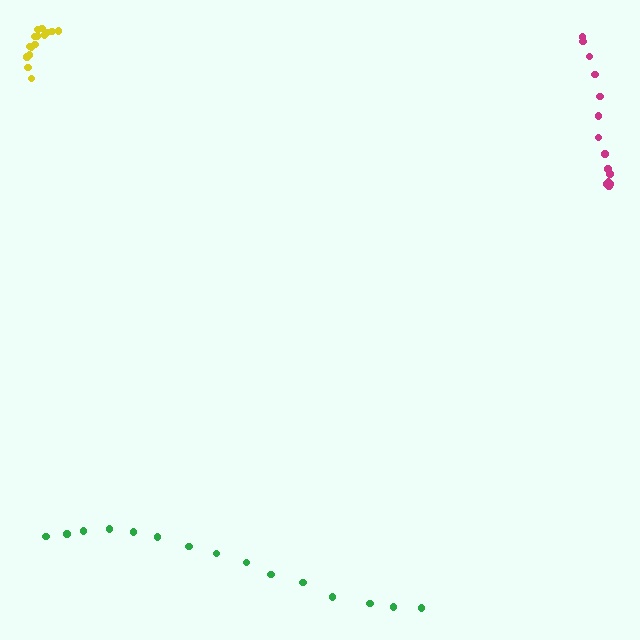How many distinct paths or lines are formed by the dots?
There are 3 distinct paths.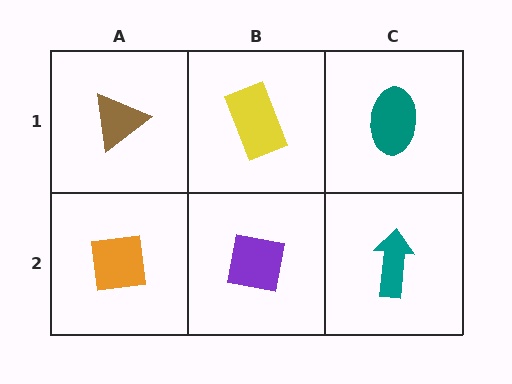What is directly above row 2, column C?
A teal ellipse.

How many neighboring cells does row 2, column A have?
2.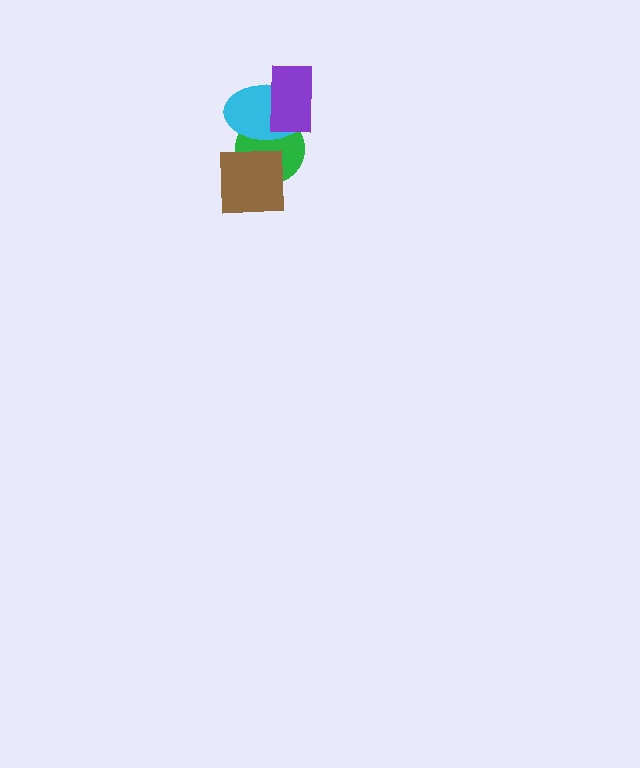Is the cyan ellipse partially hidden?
Yes, it is partially covered by another shape.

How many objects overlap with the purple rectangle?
2 objects overlap with the purple rectangle.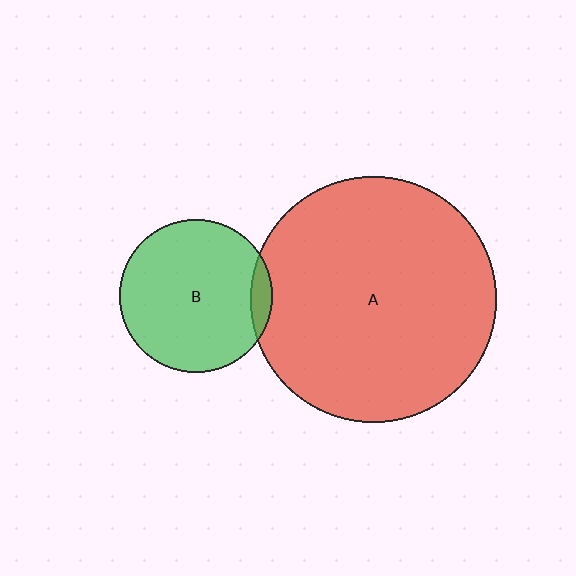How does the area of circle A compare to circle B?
Approximately 2.6 times.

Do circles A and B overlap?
Yes.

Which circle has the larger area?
Circle A (red).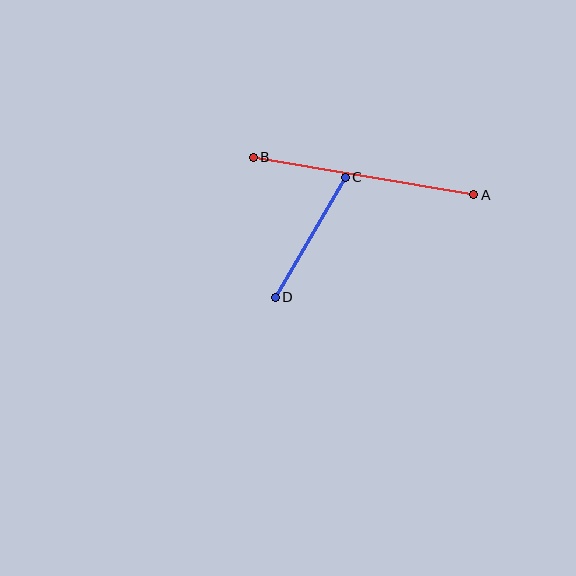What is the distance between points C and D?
The distance is approximately 139 pixels.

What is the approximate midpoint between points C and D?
The midpoint is at approximately (310, 237) pixels.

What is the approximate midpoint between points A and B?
The midpoint is at approximately (363, 176) pixels.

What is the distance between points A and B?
The distance is approximately 224 pixels.